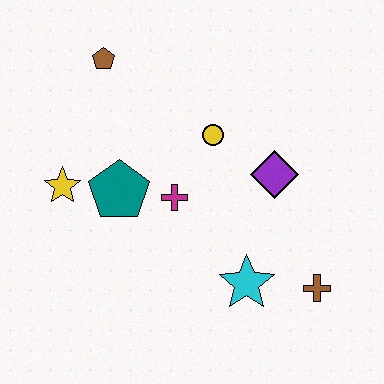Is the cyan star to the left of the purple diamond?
Yes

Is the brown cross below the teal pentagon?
Yes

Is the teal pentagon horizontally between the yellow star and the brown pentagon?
No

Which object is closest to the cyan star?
The brown cross is closest to the cyan star.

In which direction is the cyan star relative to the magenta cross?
The cyan star is below the magenta cross.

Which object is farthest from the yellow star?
The brown cross is farthest from the yellow star.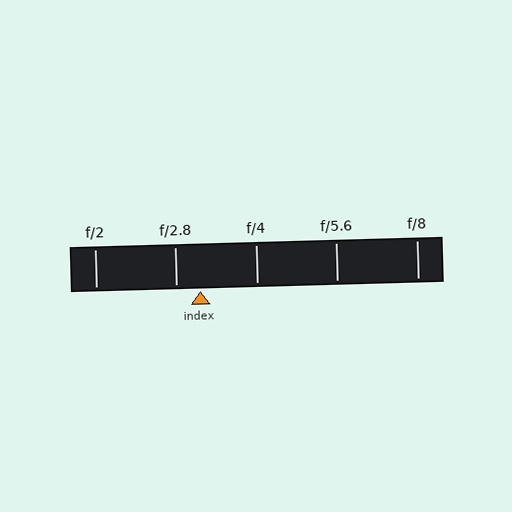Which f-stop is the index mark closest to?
The index mark is closest to f/2.8.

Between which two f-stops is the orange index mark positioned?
The index mark is between f/2.8 and f/4.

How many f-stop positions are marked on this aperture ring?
There are 5 f-stop positions marked.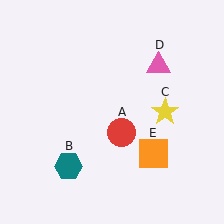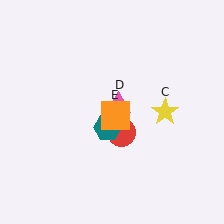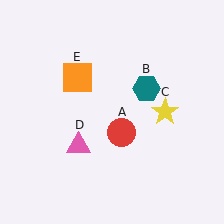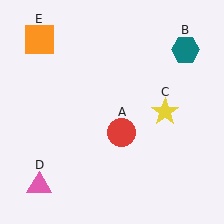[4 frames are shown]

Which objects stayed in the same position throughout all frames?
Red circle (object A) and yellow star (object C) remained stationary.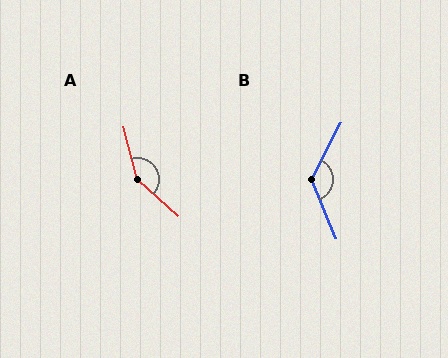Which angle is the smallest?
B, at approximately 130 degrees.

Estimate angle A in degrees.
Approximately 147 degrees.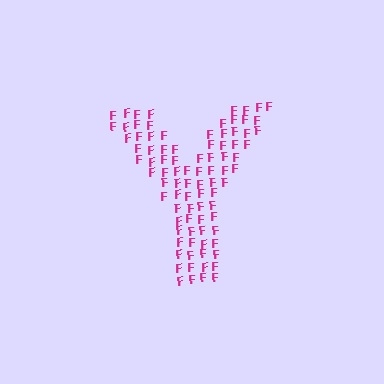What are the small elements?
The small elements are letter F's.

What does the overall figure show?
The overall figure shows the letter Y.